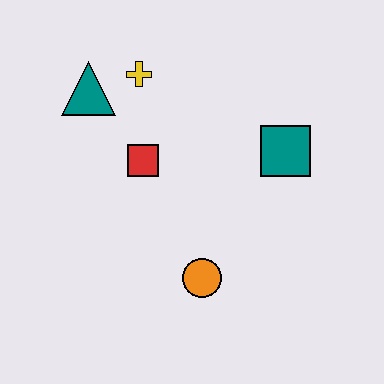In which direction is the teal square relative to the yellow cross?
The teal square is to the right of the yellow cross.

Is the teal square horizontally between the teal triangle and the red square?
No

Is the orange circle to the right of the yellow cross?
Yes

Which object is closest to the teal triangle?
The yellow cross is closest to the teal triangle.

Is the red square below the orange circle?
No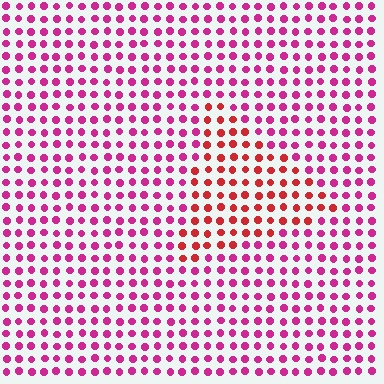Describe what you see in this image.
The image is filled with small magenta elements in a uniform arrangement. A triangle-shaped region is visible where the elements are tinted to a slightly different hue, forming a subtle color boundary.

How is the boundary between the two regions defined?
The boundary is defined purely by a slight shift in hue (about 35 degrees). Spacing, size, and orientation are identical on both sides.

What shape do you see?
I see a triangle.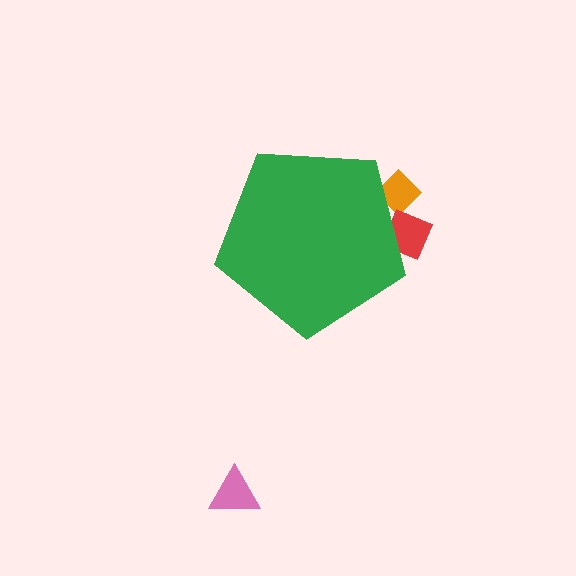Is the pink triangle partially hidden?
No, the pink triangle is fully visible.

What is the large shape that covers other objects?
A green pentagon.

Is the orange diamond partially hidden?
Yes, the orange diamond is partially hidden behind the green pentagon.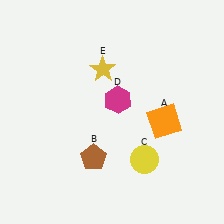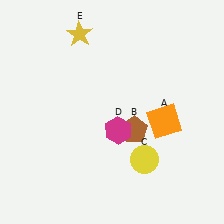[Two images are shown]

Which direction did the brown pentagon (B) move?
The brown pentagon (B) moved right.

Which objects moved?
The objects that moved are: the brown pentagon (B), the magenta hexagon (D), the yellow star (E).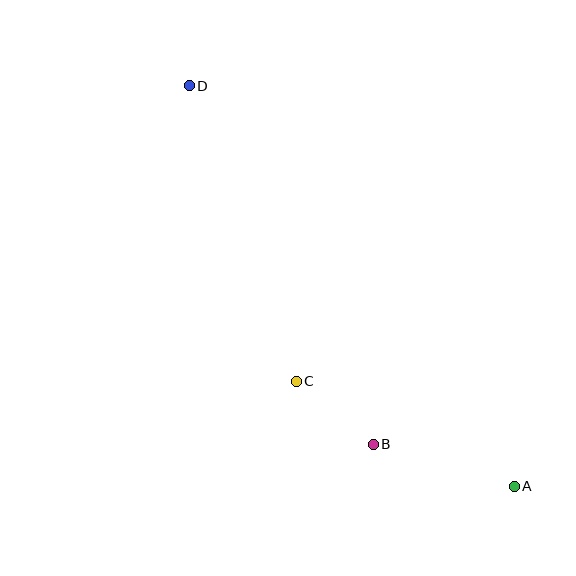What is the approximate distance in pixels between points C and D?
The distance between C and D is approximately 314 pixels.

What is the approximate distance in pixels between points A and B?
The distance between A and B is approximately 147 pixels.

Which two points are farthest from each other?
Points A and D are farthest from each other.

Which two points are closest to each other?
Points B and C are closest to each other.